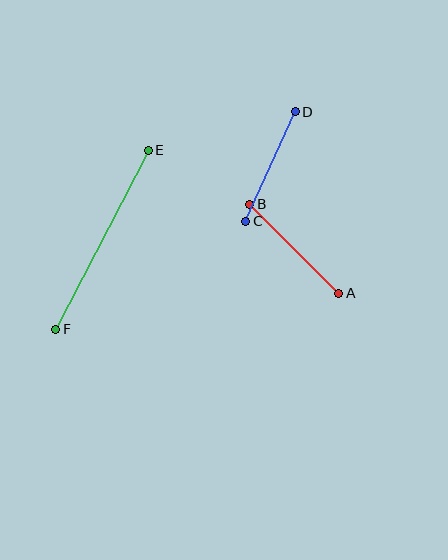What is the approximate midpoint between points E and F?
The midpoint is at approximately (102, 240) pixels.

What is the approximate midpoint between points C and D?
The midpoint is at approximately (270, 167) pixels.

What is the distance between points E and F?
The distance is approximately 202 pixels.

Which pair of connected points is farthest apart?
Points E and F are farthest apart.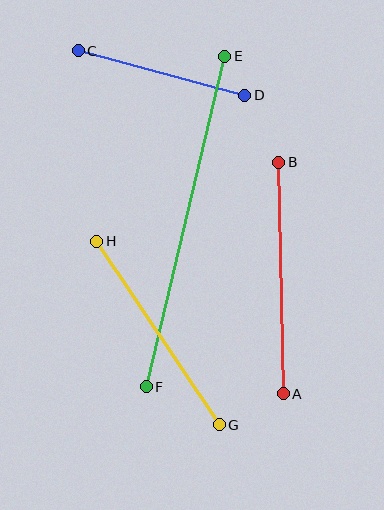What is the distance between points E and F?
The distance is approximately 339 pixels.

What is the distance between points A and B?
The distance is approximately 231 pixels.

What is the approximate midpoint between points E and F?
The midpoint is at approximately (186, 221) pixels.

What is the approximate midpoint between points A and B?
The midpoint is at approximately (281, 278) pixels.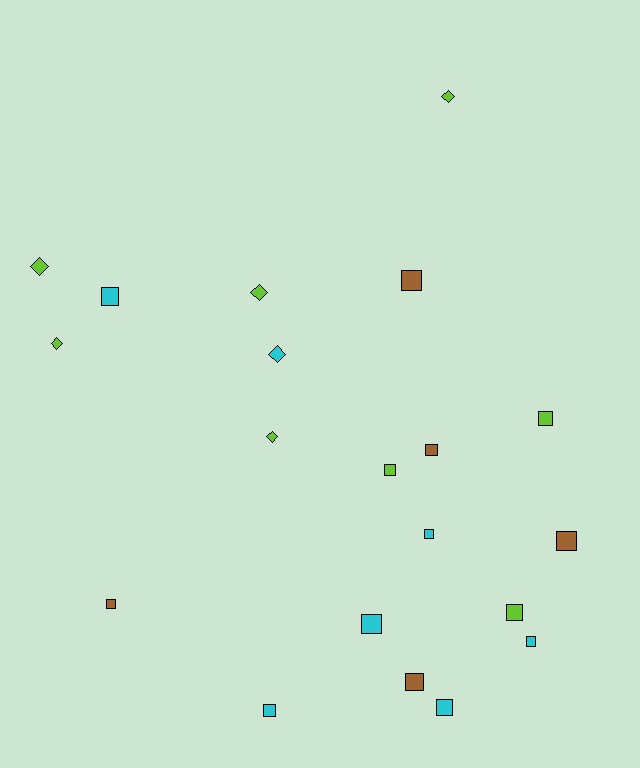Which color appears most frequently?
Lime, with 8 objects.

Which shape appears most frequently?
Square, with 14 objects.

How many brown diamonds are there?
There are no brown diamonds.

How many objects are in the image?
There are 20 objects.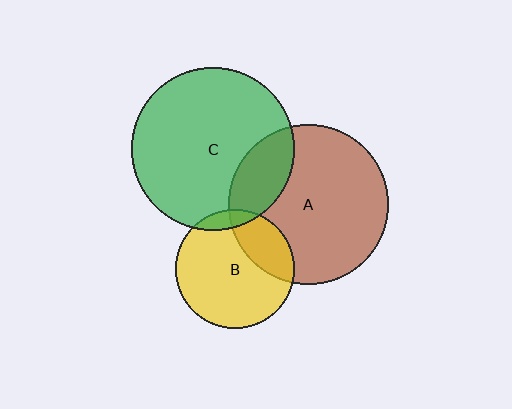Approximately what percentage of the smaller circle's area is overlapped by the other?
Approximately 10%.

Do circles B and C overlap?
Yes.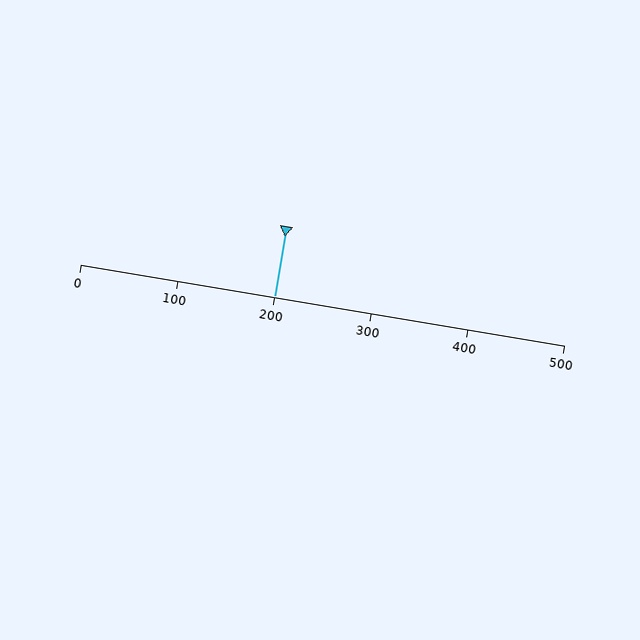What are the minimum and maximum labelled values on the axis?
The axis runs from 0 to 500.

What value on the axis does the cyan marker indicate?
The marker indicates approximately 200.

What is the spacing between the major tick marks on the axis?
The major ticks are spaced 100 apart.